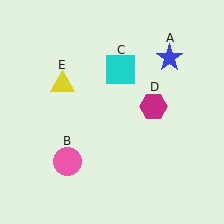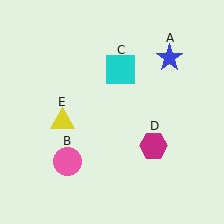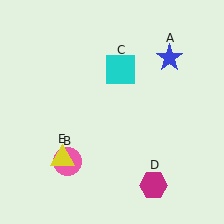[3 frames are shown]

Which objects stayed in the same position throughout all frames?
Blue star (object A) and pink circle (object B) and cyan square (object C) remained stationary.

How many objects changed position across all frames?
2 objects changed position: magenta hexagon (object D), yellow triangle (object E).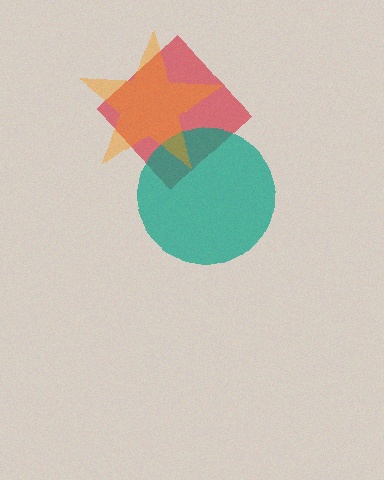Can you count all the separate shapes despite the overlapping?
Yes, there are 3 separate shapes.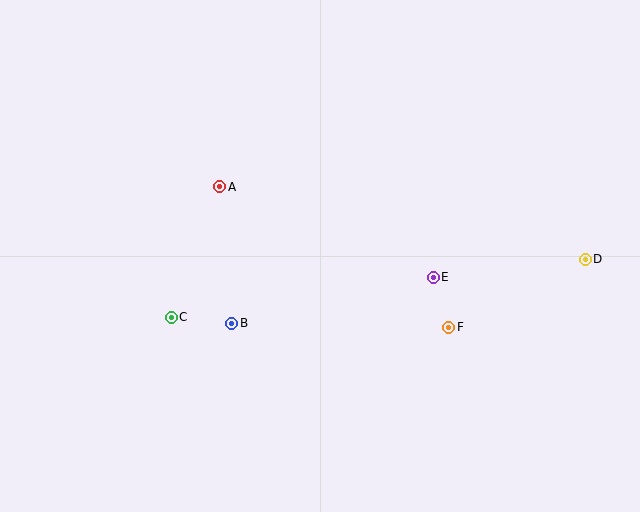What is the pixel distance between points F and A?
The distance between F and A is 269 pixels.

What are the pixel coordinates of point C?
Point C is at (171, 317).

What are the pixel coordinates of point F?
Point F is at (449, 327).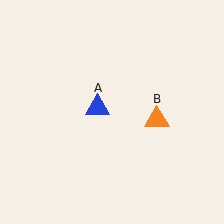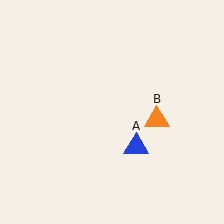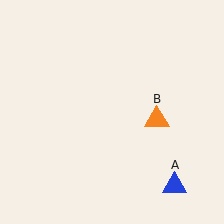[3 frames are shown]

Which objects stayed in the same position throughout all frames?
Orange triangle (object B) remained stationary.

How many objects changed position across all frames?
1 object changed position: blue triangle (object A).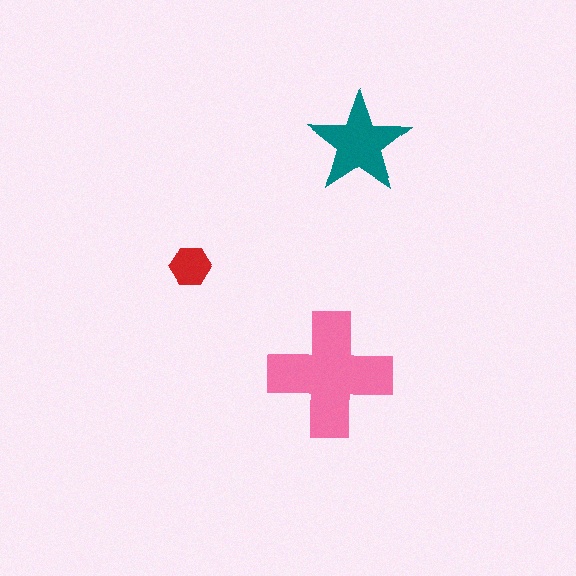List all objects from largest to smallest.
The pink cross, the teal star, the red hexagon.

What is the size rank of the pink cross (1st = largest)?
1st.